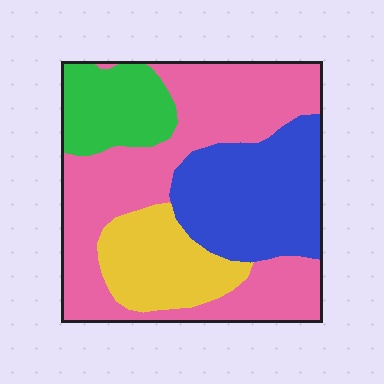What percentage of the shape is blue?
Blue takes up about one quarter (1/4) of the shape.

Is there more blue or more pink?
Pink.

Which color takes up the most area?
Pink, at roughly 45%.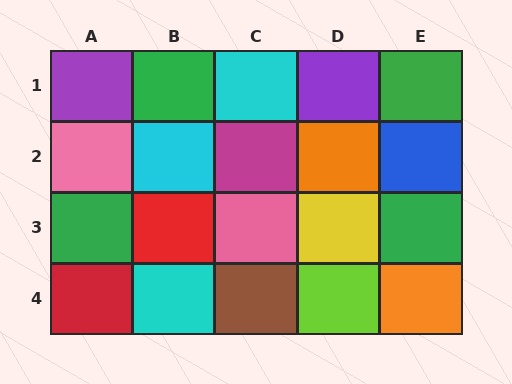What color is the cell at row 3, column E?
Green.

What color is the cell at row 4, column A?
Red.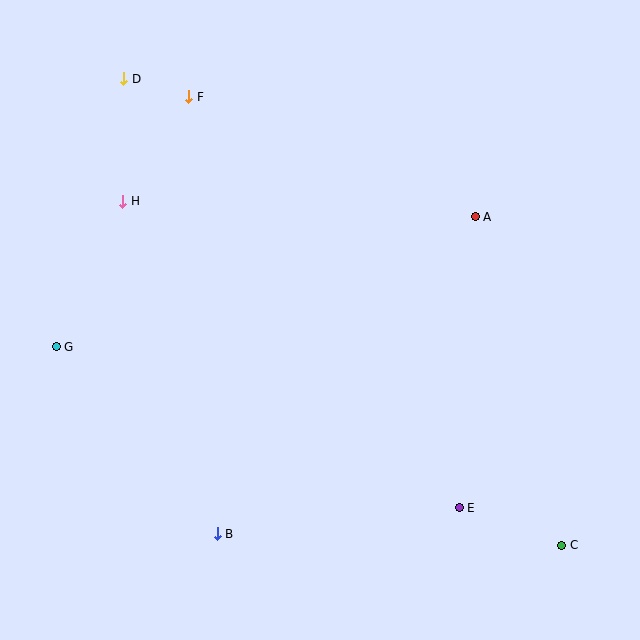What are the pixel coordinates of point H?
Point H is at (123, 201).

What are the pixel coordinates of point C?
Point C is at (562, 545).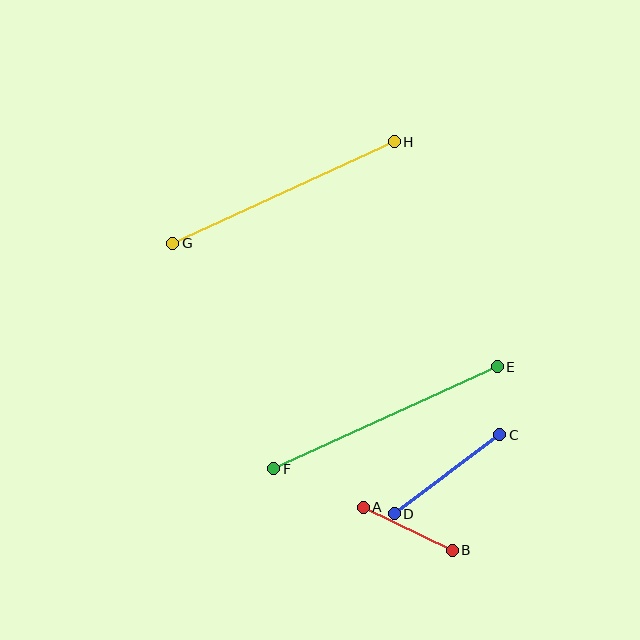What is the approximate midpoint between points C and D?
The midpoint is at approximately (447, 474) pixels.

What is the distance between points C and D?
The distance is approximately 132 pixels.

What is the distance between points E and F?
The distance is approximately 245 pixels.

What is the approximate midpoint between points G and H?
The midpoint is at approximately (284, 193) pixels.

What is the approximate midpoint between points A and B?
The midpoint is at approximately (408, 529) pixels.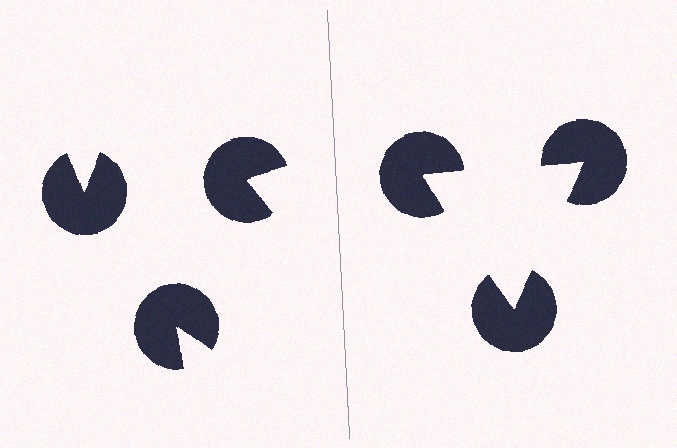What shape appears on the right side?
An illusory triangle.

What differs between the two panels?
The pac-man discs are positioned identically on both sides; only the wedge orientations differ. On the right they align to a triangle; on the left they are misaligned.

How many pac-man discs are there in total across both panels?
6 — 3 on each side.